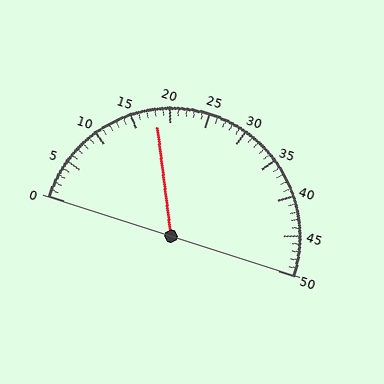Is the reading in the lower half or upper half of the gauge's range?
The reading is in the lower half of the range (0 to 50).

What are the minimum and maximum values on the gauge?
The gauge ranges from 0 to 50.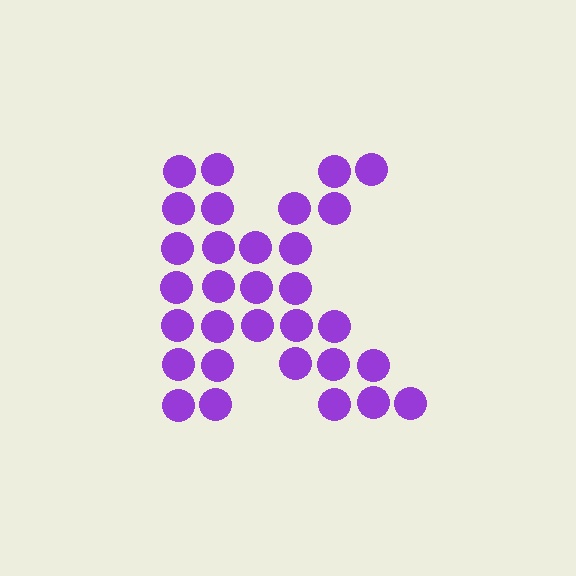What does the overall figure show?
The overall figure shows the letter K.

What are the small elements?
The small elements are circles.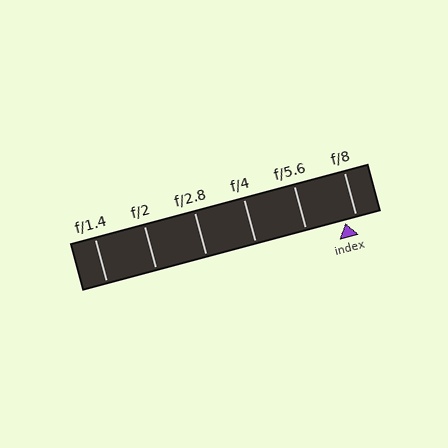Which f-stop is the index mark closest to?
The index mark is closest to f/8.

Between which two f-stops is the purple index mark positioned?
The index mark is between f/5.6 and f/8.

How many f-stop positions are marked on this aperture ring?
There are 6 f-stop positions marked.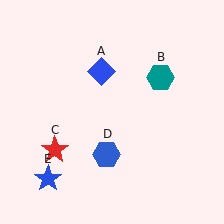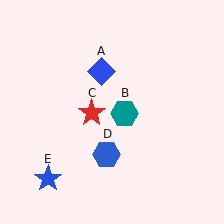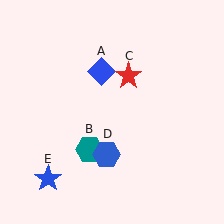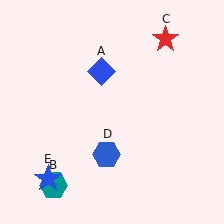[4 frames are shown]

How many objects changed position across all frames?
2 objects changed position: teal hexagon (object B), red star (object C).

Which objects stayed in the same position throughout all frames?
Blue diamond (object A) and blue hexagon (object D) and blue star (object E) remained stationary.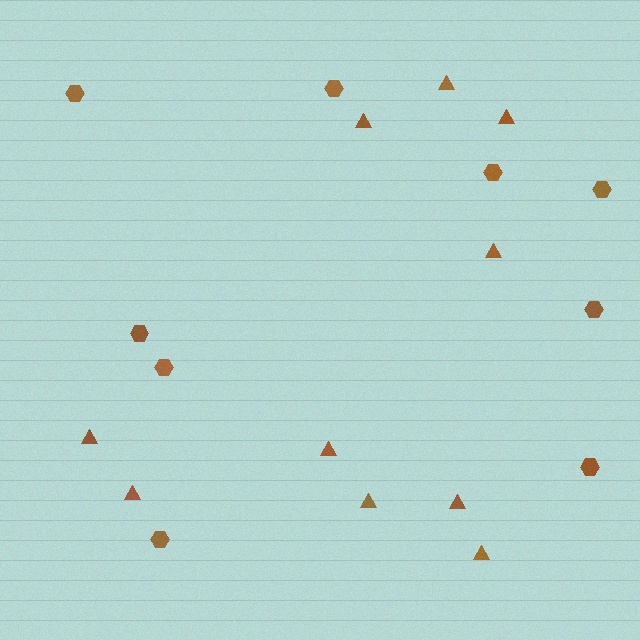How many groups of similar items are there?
There are 2 groups: one group of triangles (10) and one group of hexagons (9).